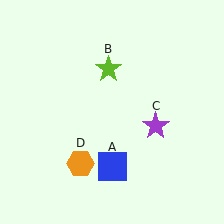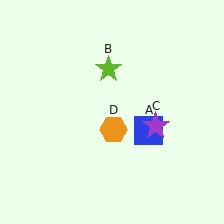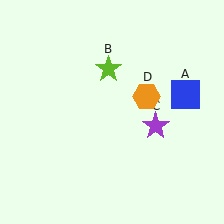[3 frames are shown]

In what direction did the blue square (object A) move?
The blue square (object A) moved up and to the right.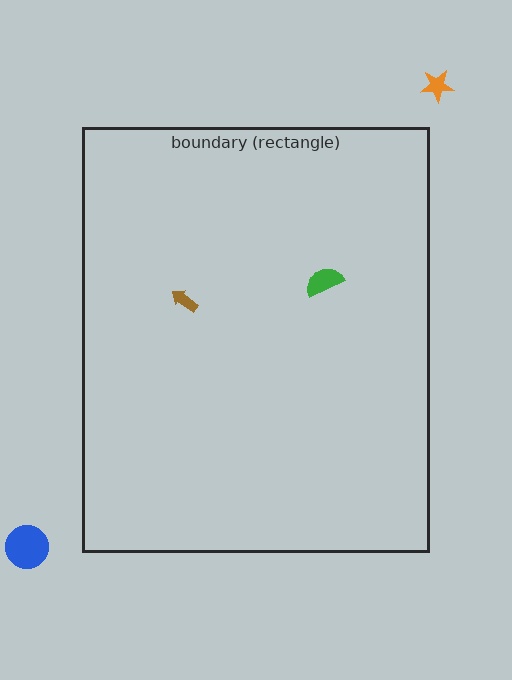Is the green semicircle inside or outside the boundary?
Inside.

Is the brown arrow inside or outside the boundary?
Inside.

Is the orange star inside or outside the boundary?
Outside.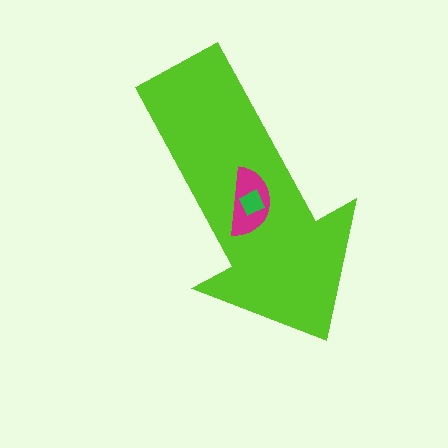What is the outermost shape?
The lime arrow.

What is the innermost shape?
The green diamond.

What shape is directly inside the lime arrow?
The magenta semicircle.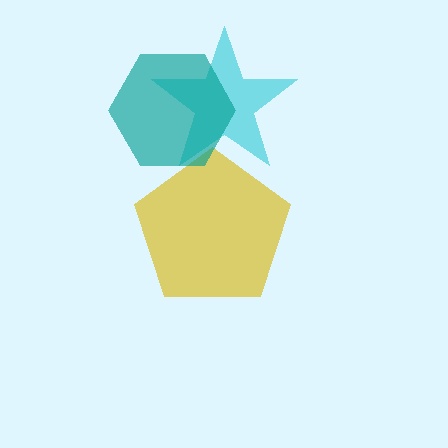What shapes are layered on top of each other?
The layered shapes are: a yellow pentagon, a cyan star, a teal hexagon.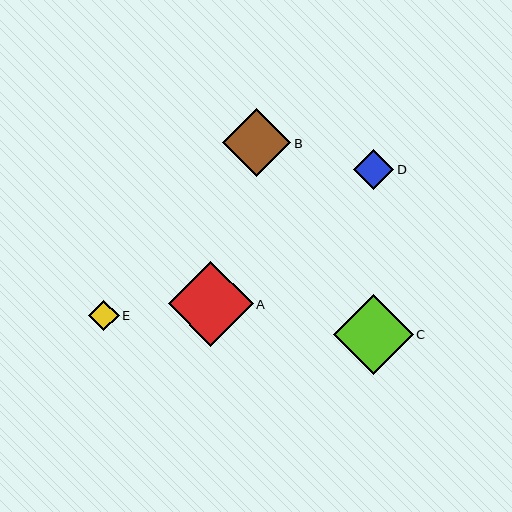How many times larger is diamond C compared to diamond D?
Diamond C is approximately 2.0 times the size of diamond D.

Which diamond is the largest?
Diamond A is the largest with a size of approximately 85 pixels.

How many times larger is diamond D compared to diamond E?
Diamond D is approximately 1.3 times the size of diamond E.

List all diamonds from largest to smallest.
From largest to smallest: A, C, B, D, E.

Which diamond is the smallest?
Diamond E is the smallest with a size of approximately 30 pixels.